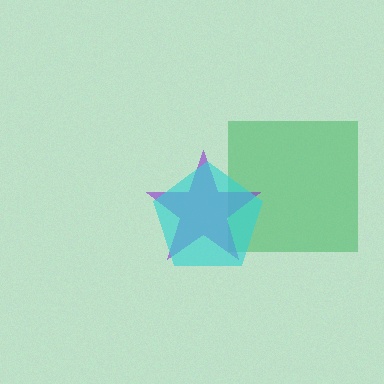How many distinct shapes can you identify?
There are 3 distinct shapes: a green square, a purple star, a cyan pentagon.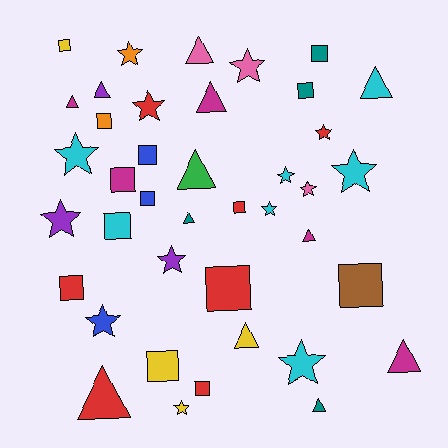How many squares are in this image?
There are 14 squares.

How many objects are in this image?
There are 40 objects.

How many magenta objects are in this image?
There are 5 magenta objects.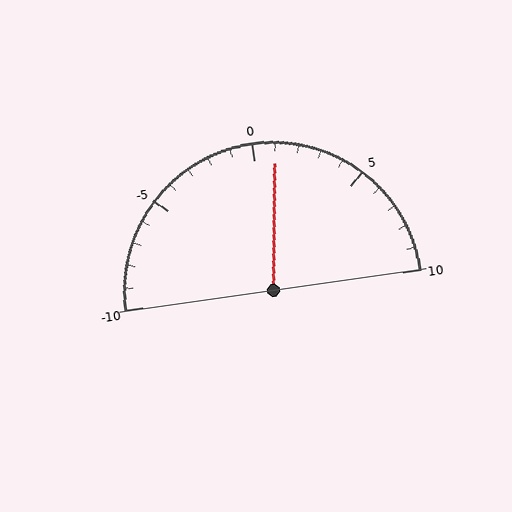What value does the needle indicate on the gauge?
The needle indicates approximately 1.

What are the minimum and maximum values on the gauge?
The gauge ranges from -10 to 10.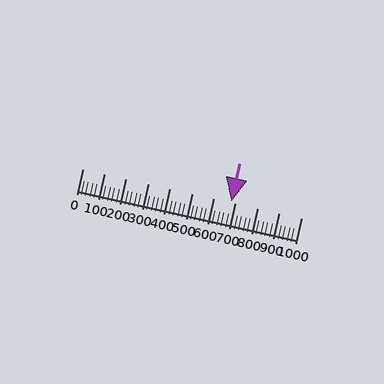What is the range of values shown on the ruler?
The ruler shows values from 0 to 1000.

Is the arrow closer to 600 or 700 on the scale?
The arrow is closer to 700.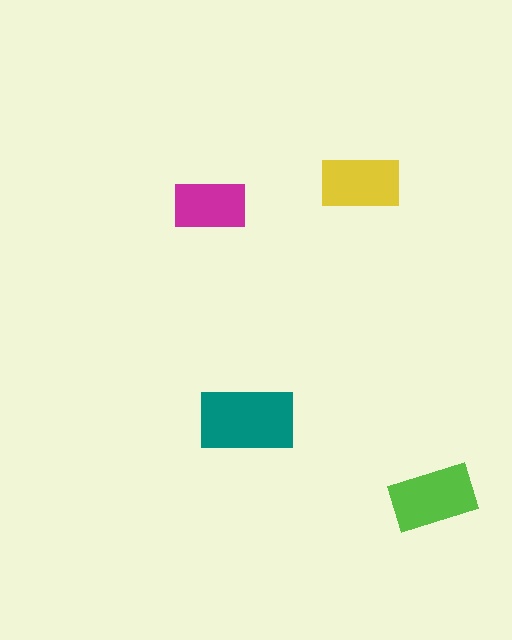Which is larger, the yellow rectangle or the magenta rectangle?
The yellow one.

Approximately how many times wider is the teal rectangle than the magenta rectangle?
About 1.5 times wider.